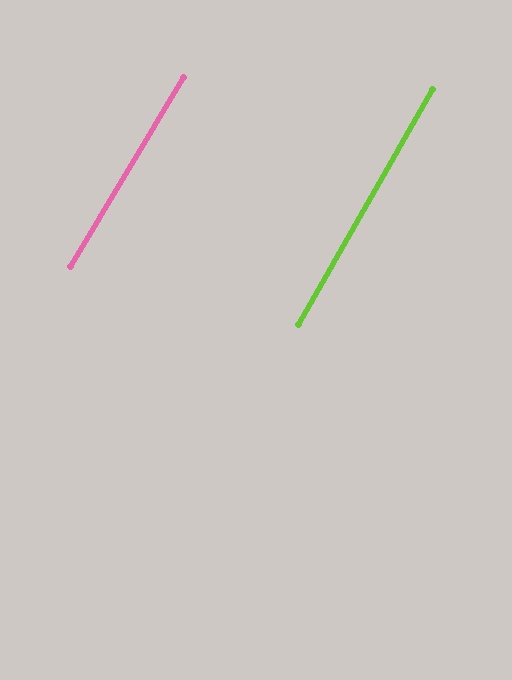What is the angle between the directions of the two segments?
Approximately 1 degree.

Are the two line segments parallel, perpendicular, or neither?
Parallel — their directions differ by only 1.3°.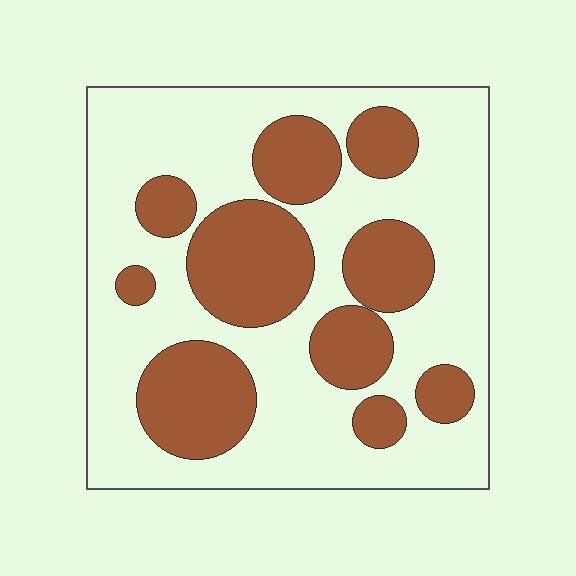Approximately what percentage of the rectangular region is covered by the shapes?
Approximately 35%.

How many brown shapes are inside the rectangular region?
10.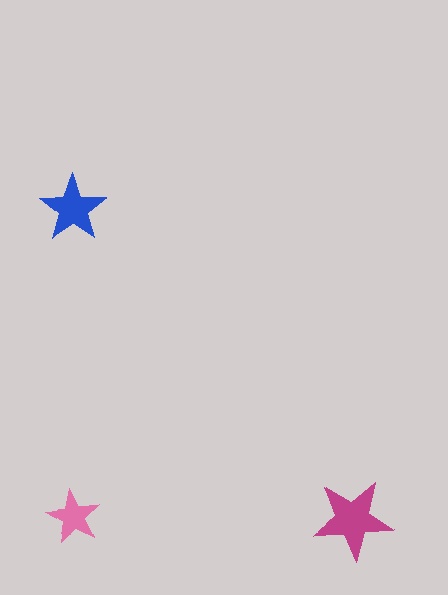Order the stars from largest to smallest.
the magenta one, the blue one, the pink one.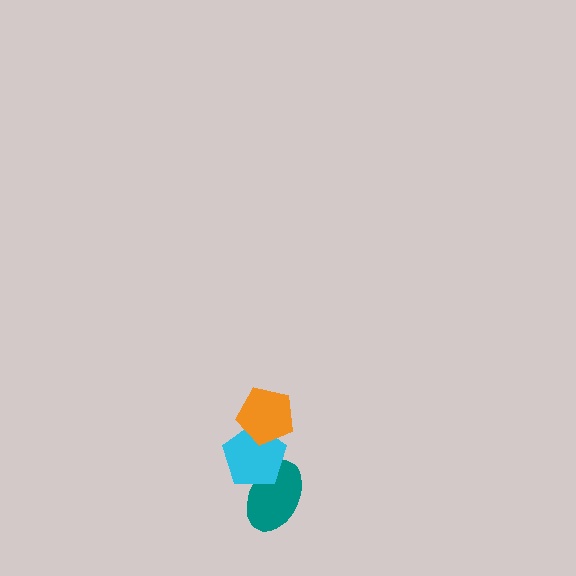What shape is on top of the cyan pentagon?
The orange pentagon is on top of the cyan pentagon.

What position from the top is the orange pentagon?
The orange pentagon is 1st from the top.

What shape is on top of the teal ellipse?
The cyan pentagon is on top of the teal ellipse.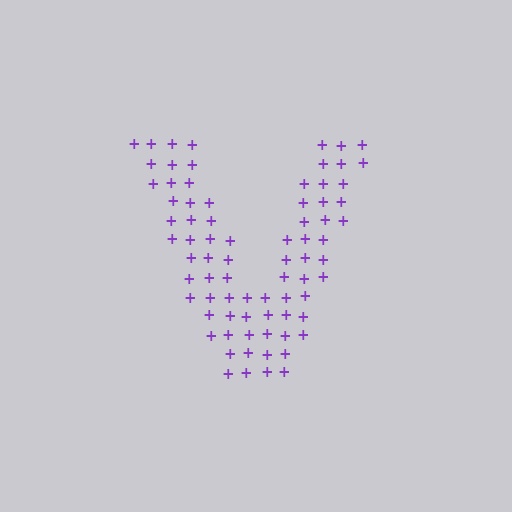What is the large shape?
The large shape is the letter V.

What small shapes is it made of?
It is made of small plus signs.